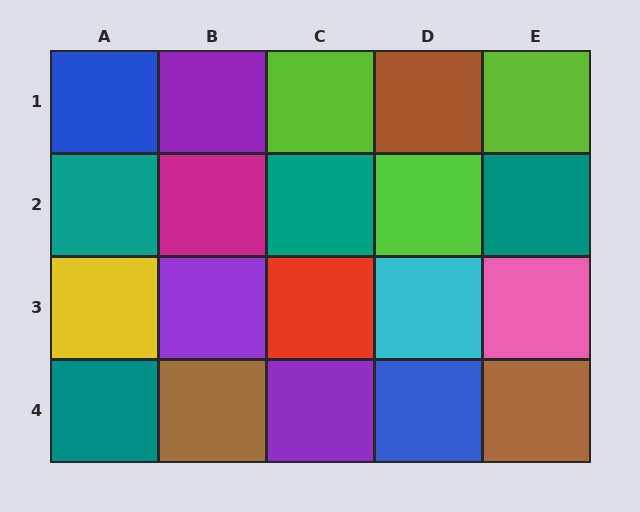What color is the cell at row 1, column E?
Lime.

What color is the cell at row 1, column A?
Blue.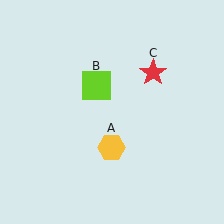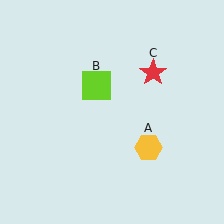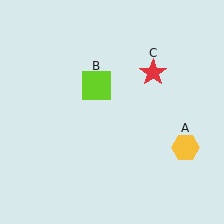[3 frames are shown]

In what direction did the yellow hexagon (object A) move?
The yellow hexagon (object A) moved right.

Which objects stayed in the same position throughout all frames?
Lime square (object B) and red star (object C) remained stationary.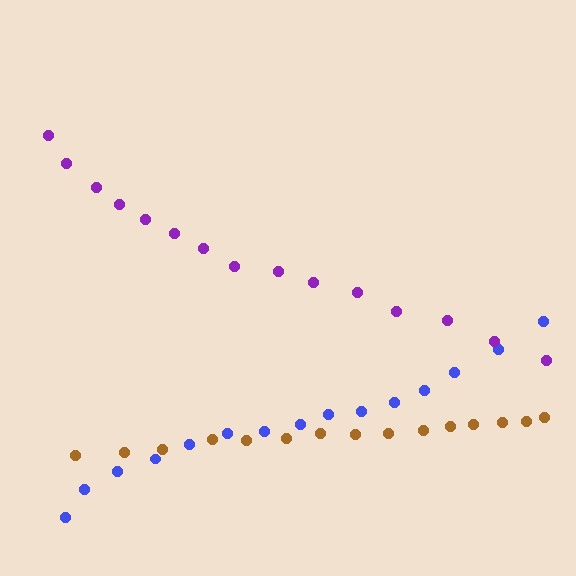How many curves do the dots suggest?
There are 3 distinct paths.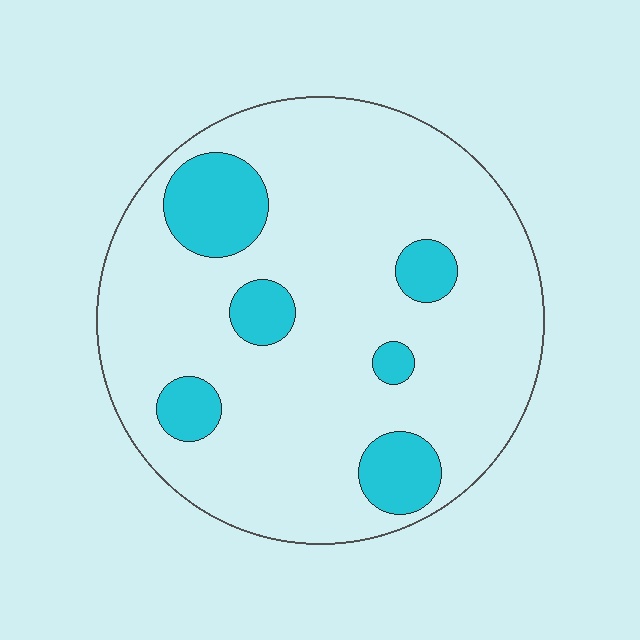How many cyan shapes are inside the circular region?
6.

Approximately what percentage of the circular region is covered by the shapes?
Approximately 15%.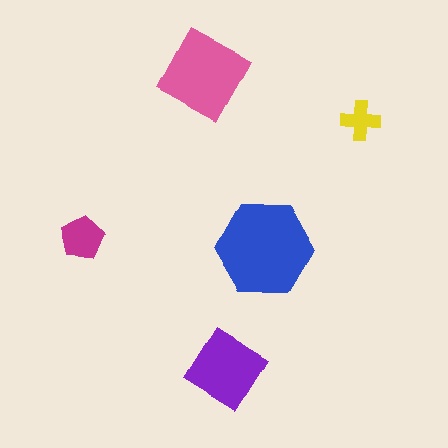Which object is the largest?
The blue hexagon.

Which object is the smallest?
The yellow cross.